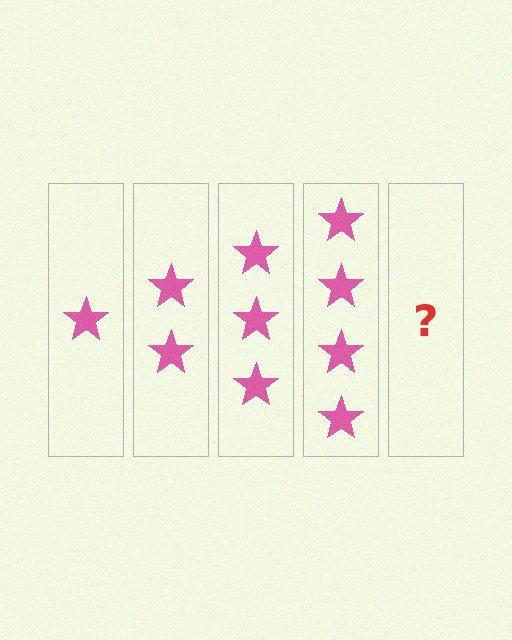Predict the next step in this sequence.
The next step is 5 stars.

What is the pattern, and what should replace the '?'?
The pattern is that each step adds one more star. The '?' should be 5 stars.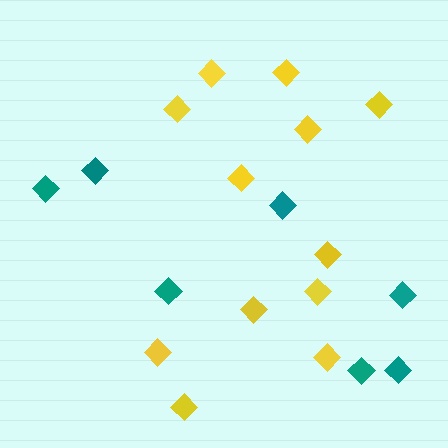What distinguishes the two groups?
There are 2 groups: one group of teal diamonds (7) and one group of yellow diamonds (12).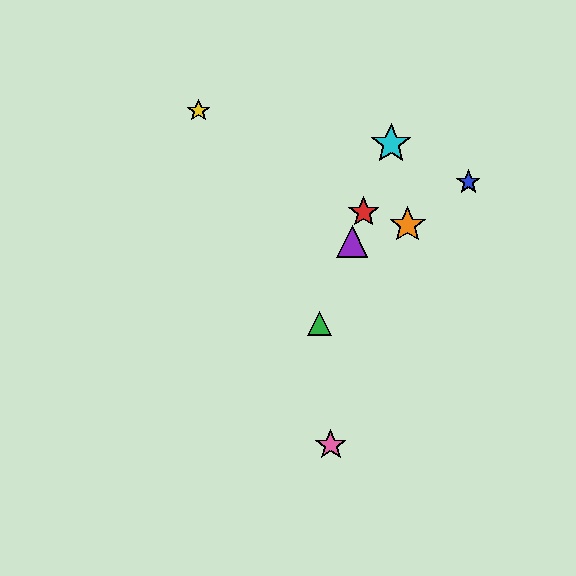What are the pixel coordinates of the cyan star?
The cyan star is at (391, 144).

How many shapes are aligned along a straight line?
4 shapes (the red star, the green triangle, the purple triangle, the cyan star) are aligned along a straight line.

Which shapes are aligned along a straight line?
The red star, the green triangle, the purple triangle, the cyan star are aligned along a straight line.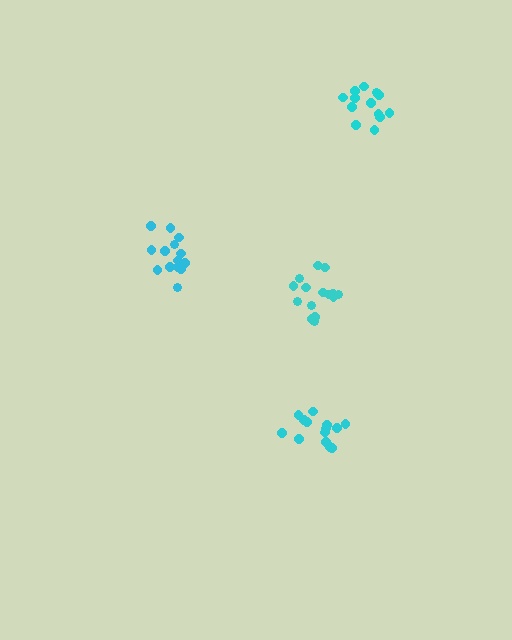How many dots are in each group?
Group 1: 16 dots, Group 2: 14 dots, Group 3: 14 dots, Group 4: 13 dots (57 total).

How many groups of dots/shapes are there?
There are 4 groups.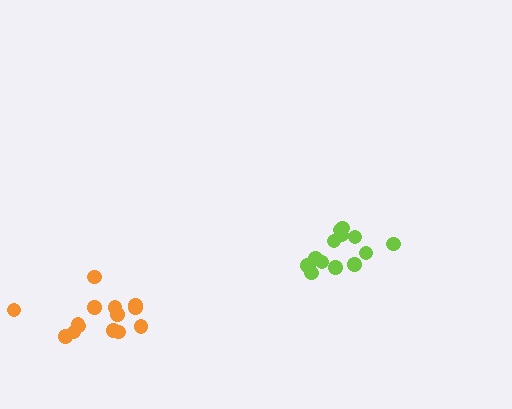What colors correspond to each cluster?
The clusters are colored: lime, orange.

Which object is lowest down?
The orange cluster is bottommost.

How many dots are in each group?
Group 1: 14 dots, Group 2: 14 dots (28 total).